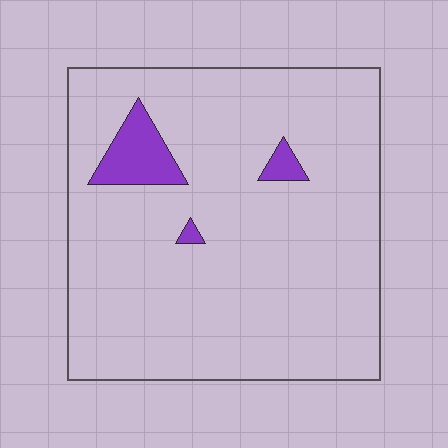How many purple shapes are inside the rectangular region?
3.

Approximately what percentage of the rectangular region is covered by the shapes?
Approximately 5%.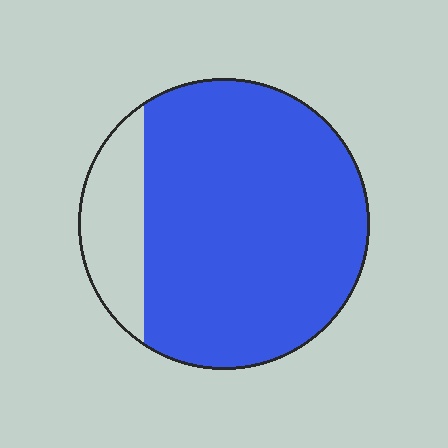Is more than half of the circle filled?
Yes.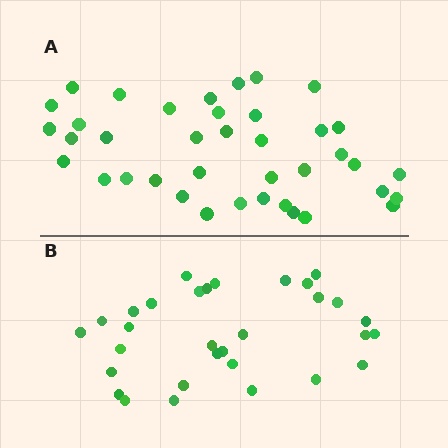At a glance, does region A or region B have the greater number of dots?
Region A (the top region) has more dots.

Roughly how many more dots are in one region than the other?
Region A has roughly 8 or so more dots than region B.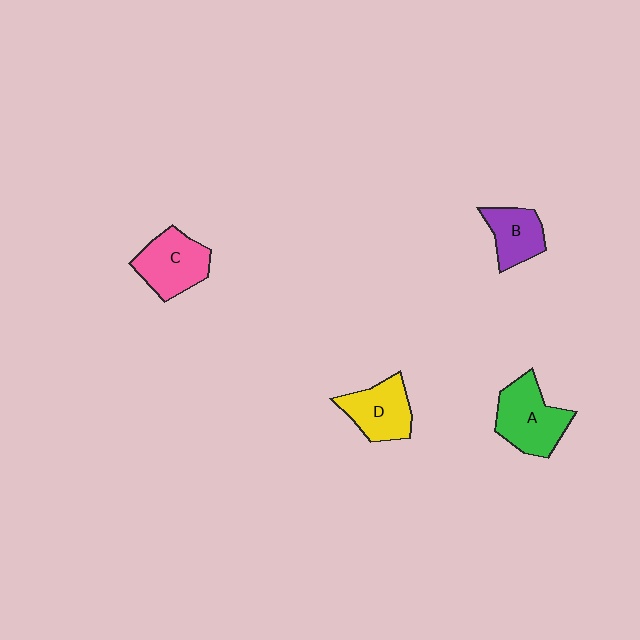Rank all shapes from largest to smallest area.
From largest to smallest: A (green), C (pink), D (yellow), B (purple).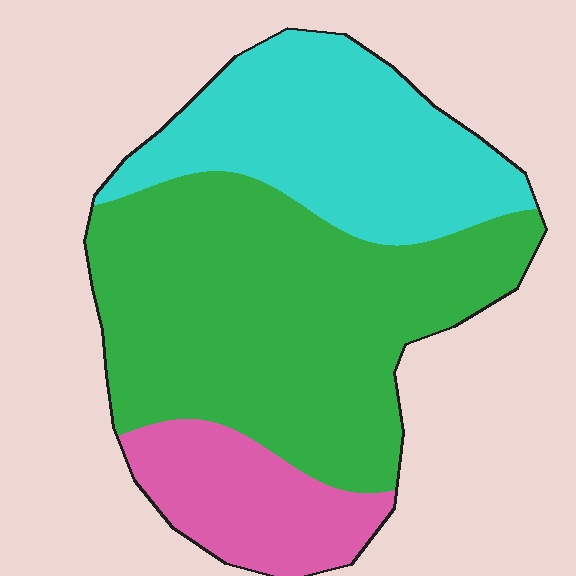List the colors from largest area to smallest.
From largest to smallest: green, cyan, pink.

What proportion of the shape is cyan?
Cyan takes up about one third (1/3) of the shape.